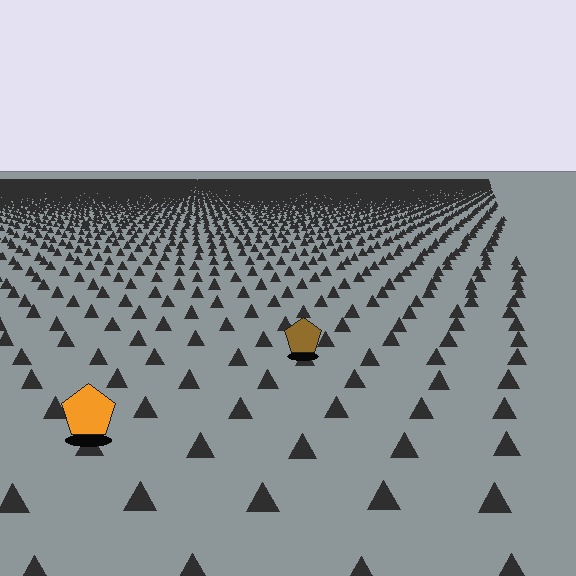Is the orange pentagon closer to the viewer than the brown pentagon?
Yes. The orange pentagon is closer — you can tell from the texture gradient: the ground texture is coarser near it.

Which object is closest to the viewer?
The orange pentagon is closest. The texture marks near it are larger and more spread out.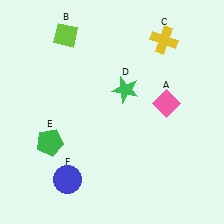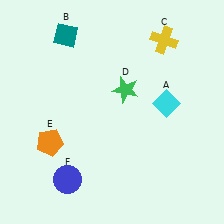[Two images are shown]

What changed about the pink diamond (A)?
In Image 1, A is pink. In Image 2, it changed to cyan.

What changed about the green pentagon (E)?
In Image 1, E is green. In Image 2, it changed to orange.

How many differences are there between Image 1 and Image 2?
There are 3 differences between the two images.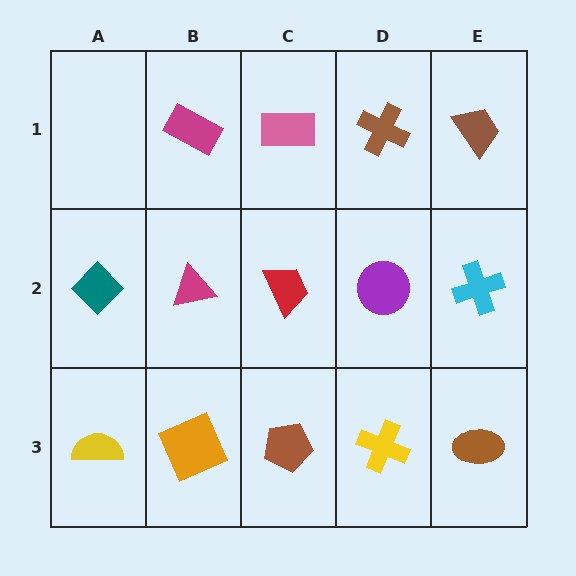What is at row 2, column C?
A red trapezoid.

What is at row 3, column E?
A brown ellipse.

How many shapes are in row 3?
5 shapes.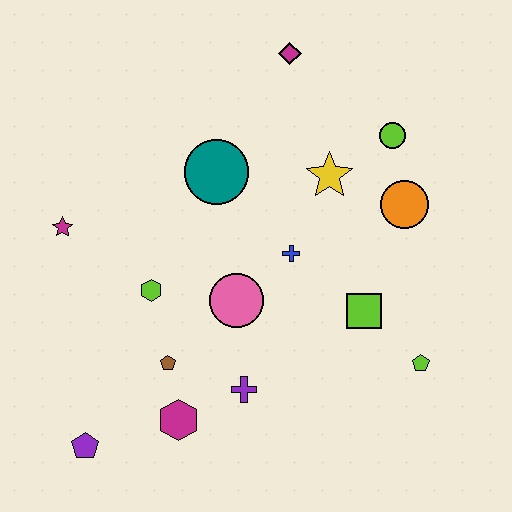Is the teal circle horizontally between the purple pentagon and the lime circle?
Yes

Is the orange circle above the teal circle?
No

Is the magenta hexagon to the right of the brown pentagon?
Yes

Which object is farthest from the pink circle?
The magenta diamond is farthest from the pink circle.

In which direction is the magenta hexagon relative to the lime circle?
The magenta hexagon is below the lime circle.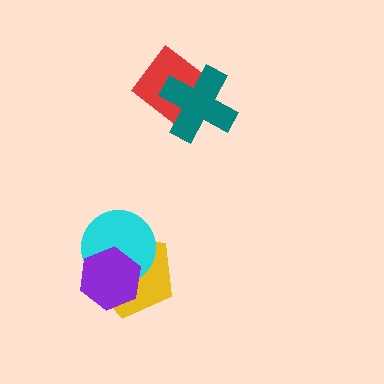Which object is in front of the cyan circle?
The purple hexagon is in front of the cyan circle.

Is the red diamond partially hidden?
Yes, it is partially covered by another shape.